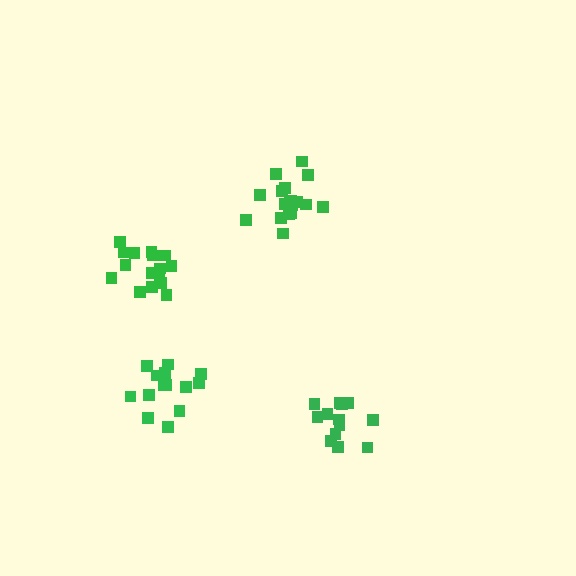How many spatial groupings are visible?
There are 4 spatial groupings.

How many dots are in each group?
Group 1: 18 dots, Group 2: 16 dots, Group 3: 13 dots, Group 4: 14 dots (61 total).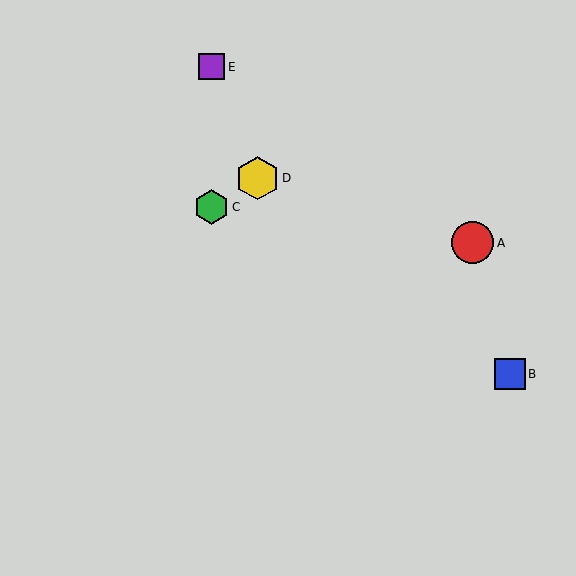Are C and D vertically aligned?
No, C is at x≈212 and D is at x≈258.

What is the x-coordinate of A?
Object A is at x≈473.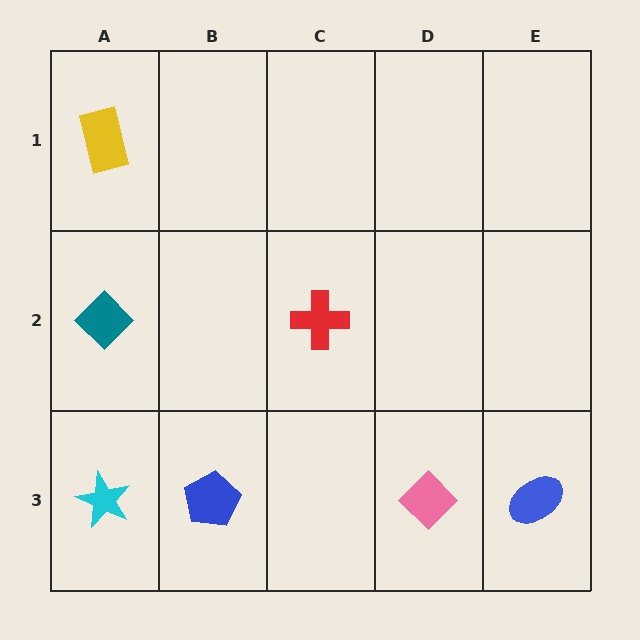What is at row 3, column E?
A blue ellipse.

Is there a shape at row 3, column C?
No, that cell is empty.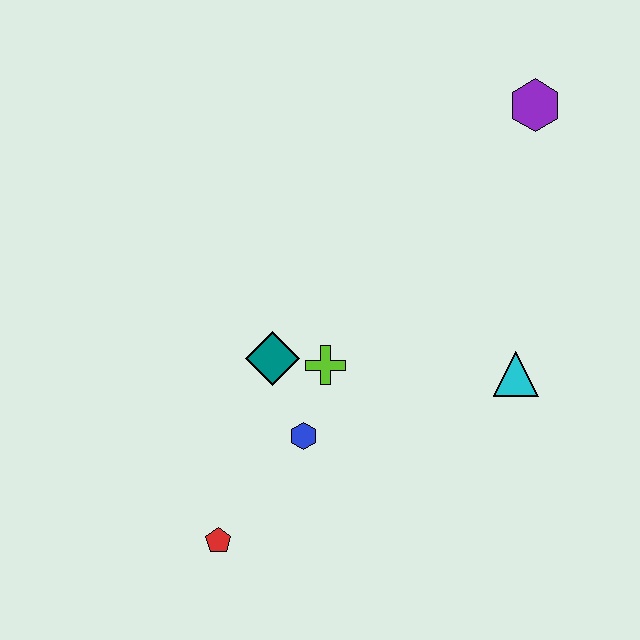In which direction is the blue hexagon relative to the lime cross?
The blue hexagon is below the lime cross.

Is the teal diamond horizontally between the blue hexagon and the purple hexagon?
No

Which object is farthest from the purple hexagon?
The red pentagon is farthest from the purple hexagon.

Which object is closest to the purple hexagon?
The cyan triangle is closest to the purple hexagon.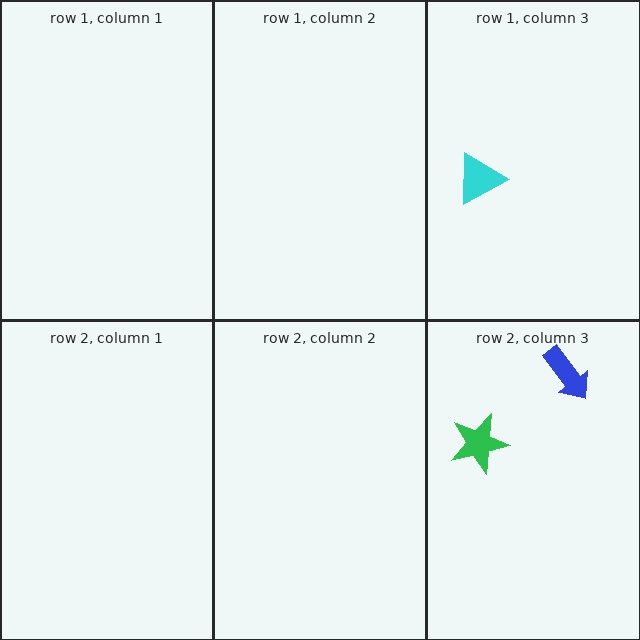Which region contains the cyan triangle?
The row 1, column 3 region.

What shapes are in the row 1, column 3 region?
The cyan triangle.